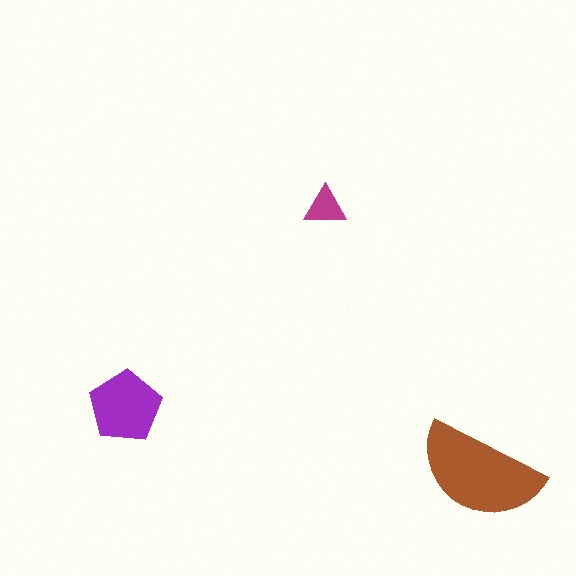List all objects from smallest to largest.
The magenta triangle, the purple pentagon, the brown semicircle.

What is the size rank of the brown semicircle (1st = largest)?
1st.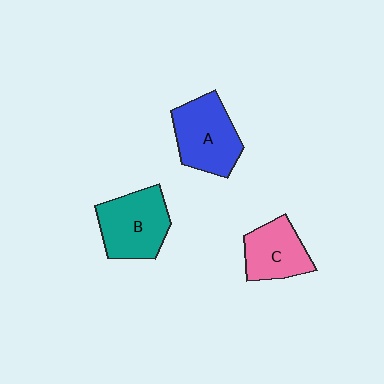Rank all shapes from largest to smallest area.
From largest to smallest: A (blue), B (teal), C (pink).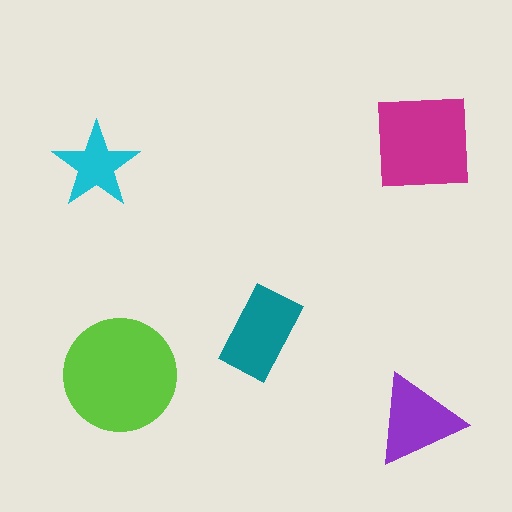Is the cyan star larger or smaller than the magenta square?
Smaller.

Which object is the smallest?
The cyan star.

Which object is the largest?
The lime circle.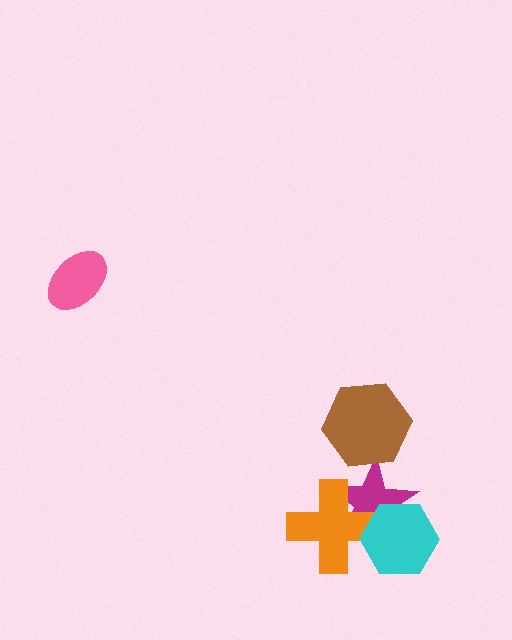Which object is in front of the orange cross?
The cyan hexagon is in front of the orange cross.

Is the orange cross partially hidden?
Yes, it is partially covered by another shape.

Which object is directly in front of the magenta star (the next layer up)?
The orange cross is directly in front of the magenta star.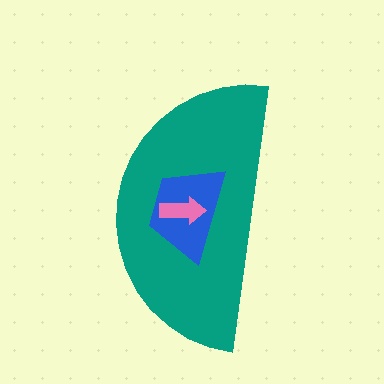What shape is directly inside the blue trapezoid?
The pink arrow.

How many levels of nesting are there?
3.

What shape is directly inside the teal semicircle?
The blue trapezoid.